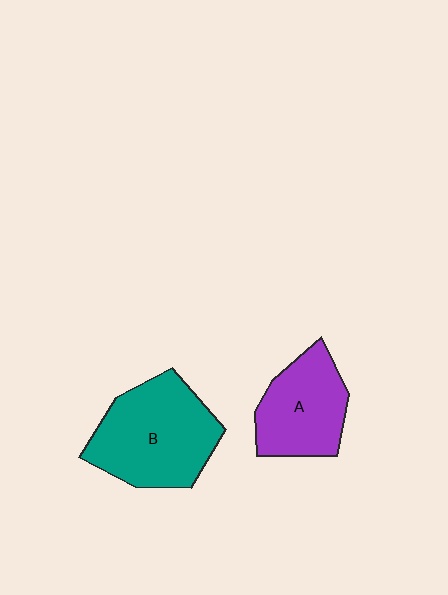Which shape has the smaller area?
Shape A (purple).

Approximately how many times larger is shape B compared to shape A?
Approximately 1.4 times.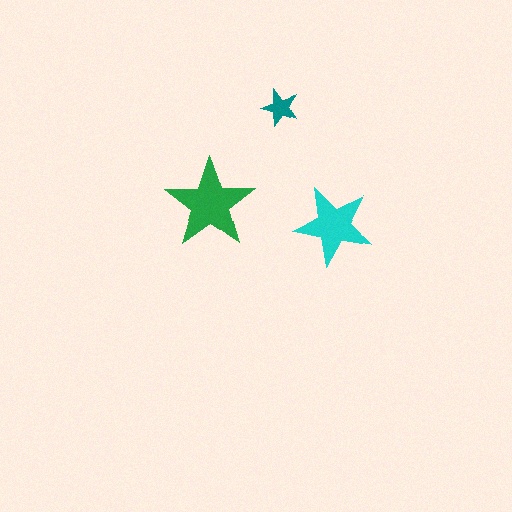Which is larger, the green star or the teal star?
The green one.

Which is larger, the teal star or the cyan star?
The cyan one.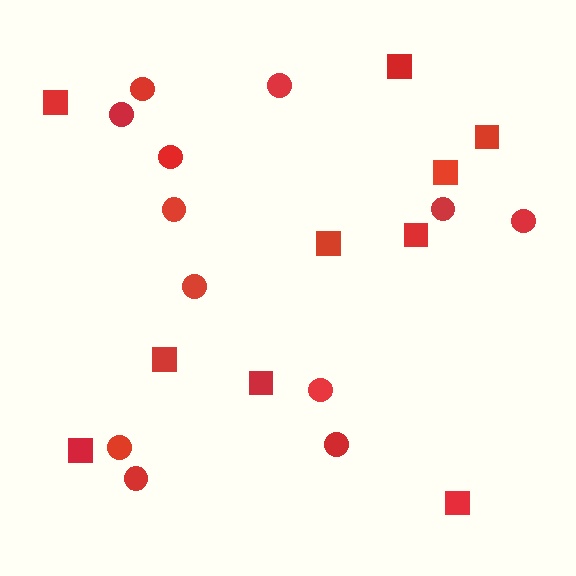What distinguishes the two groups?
There are 2 groups: one group of circles (12) and one group of squares (10).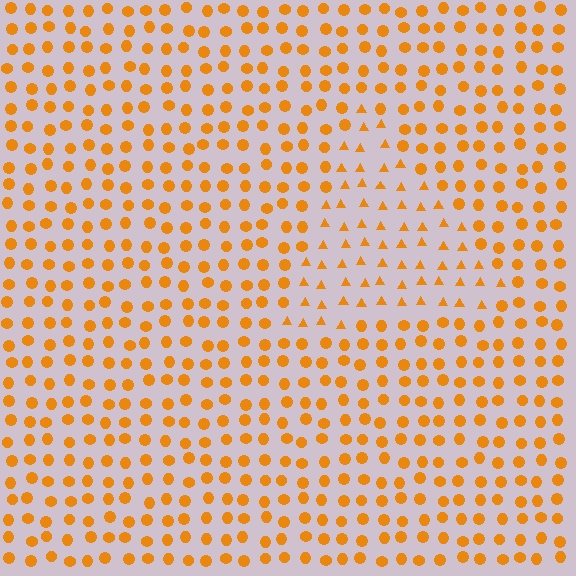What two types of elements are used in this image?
The image uses triangles inside the triangle region and circles outside it.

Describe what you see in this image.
The image is filled with small orange elements arranged in a uniform grid. A triangle-shaped region contains triangles, while the surrounding area contains circles. The boundary is defined purely by the change in element shape.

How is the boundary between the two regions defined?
The boundary is defined by a change in element shape: triangles inside vs. circles outside. All elements share the same color and spacing.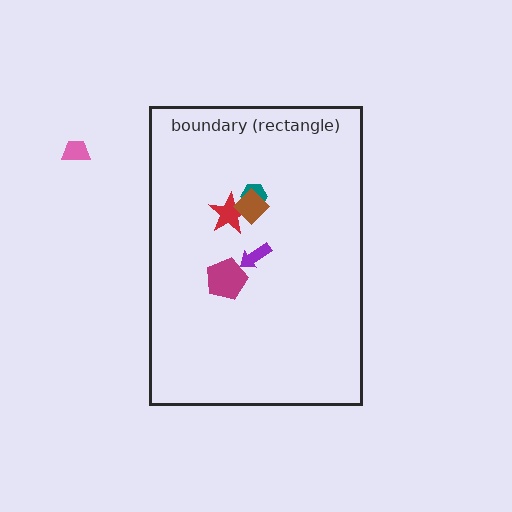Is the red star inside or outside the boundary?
Inside.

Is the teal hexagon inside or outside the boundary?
Inside.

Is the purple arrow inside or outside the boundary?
Inside.